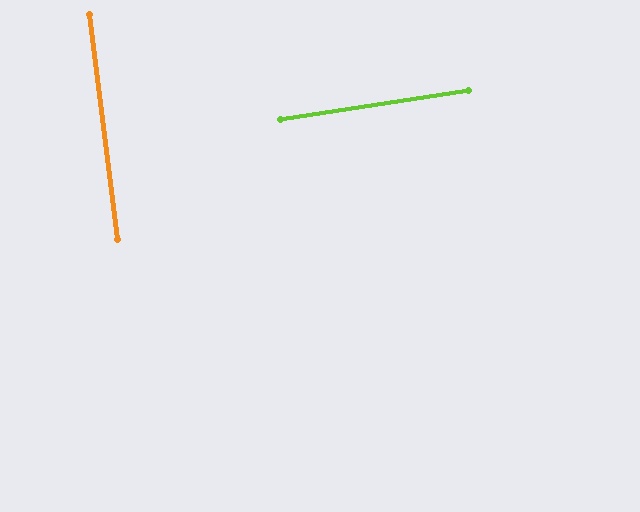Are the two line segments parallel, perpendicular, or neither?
Perpendicular — they meet at approximately 88°.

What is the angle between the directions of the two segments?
Approximately 88 degrees.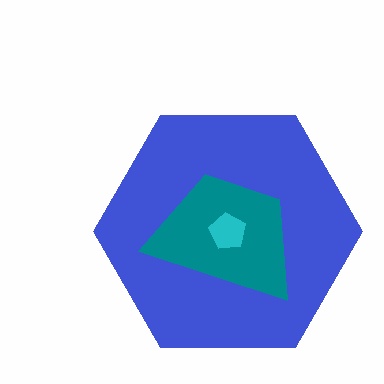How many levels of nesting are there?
3.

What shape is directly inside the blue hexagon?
The teal trapezoid.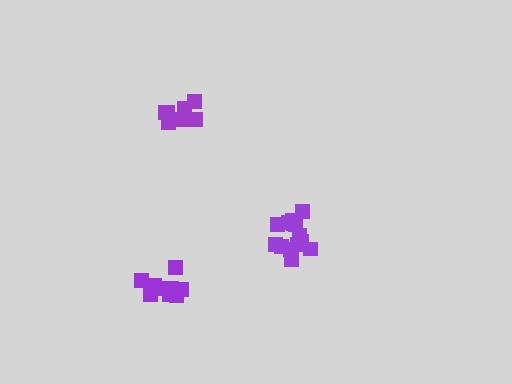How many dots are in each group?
Group 1: 10 dots, Group 2: 9 dots, Group 3: 14 dots (33 total).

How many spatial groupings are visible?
There are 3 spatial groupings.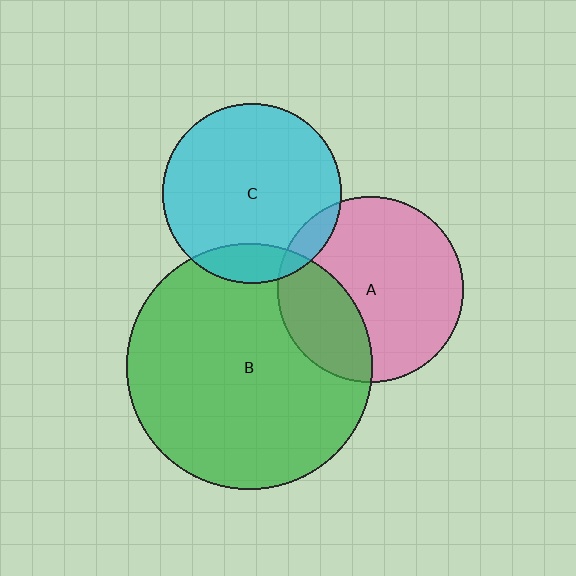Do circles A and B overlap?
Yes.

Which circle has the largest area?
Circle B (green).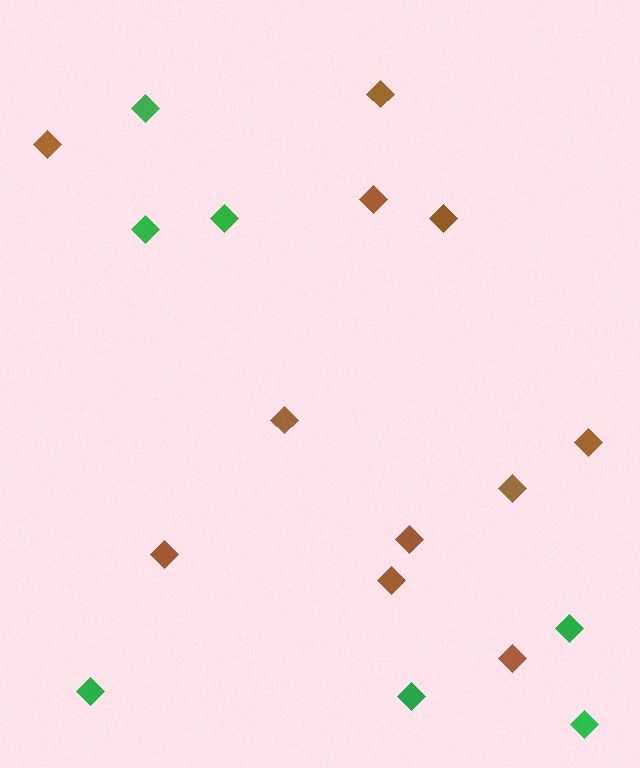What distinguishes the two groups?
There are 2 groups: one group of green diamonds (7) and one group of brown diamonds (11).